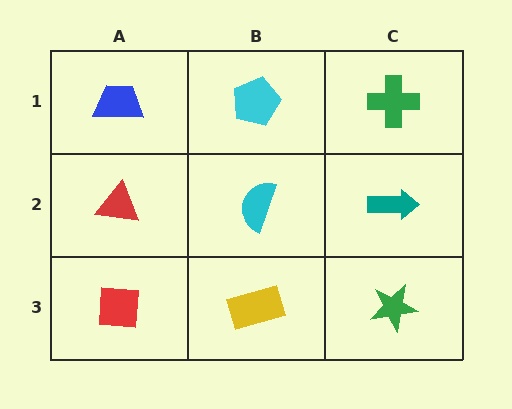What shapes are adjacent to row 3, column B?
A cyan semicircle (row 2, column B), a red square (row 3, column A), a green star (row 3, column C).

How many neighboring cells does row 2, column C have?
3.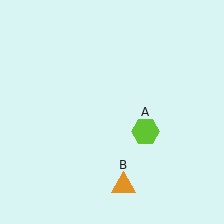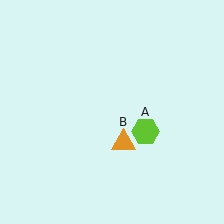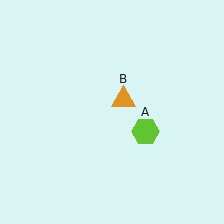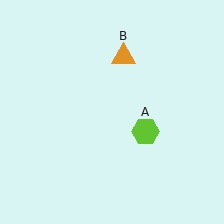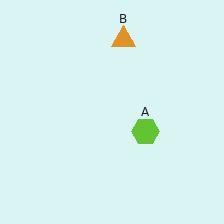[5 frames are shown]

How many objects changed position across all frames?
1 object changed position: orange triangle (object B).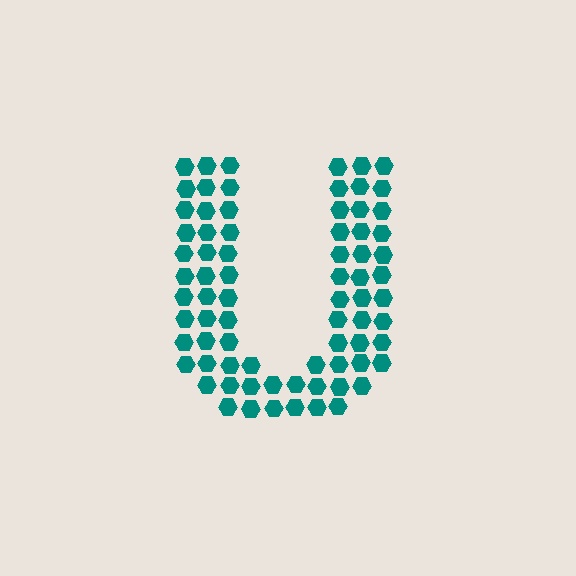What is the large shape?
The large shape is the letter U.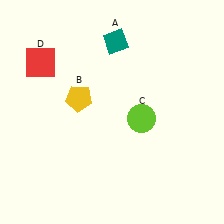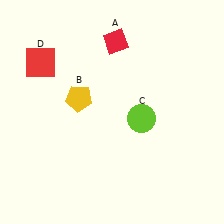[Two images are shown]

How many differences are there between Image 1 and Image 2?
There is 1 difference between the two images.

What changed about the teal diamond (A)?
In Image 1, A is teal. In Image 2, it changed to red.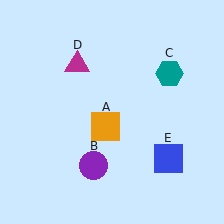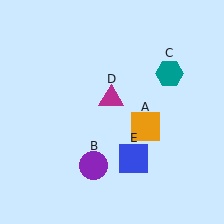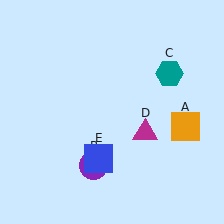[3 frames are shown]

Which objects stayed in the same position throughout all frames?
Purple circle (object B) and teal hexagon (object C) remained stationary.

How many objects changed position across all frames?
3 objects changed position: orange square (object A), magenta triangle (object D), blue square (object E).